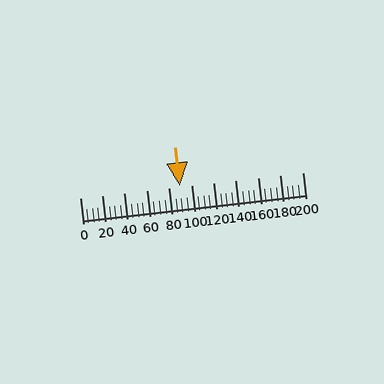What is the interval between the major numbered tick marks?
The major tick marks are spaced 20 units apart.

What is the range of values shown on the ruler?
The ruler shows values from 0 to 200.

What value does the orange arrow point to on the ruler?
The orange arrow points to approximately 90.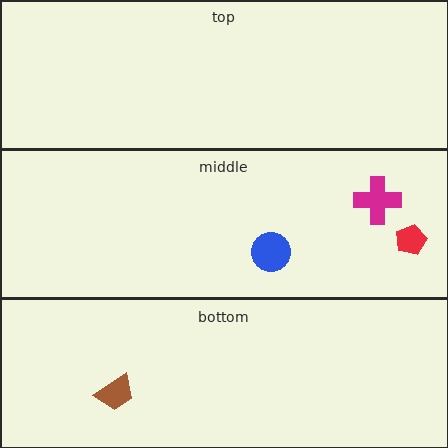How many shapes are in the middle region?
3.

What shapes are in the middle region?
The magenta cross, the red pentagon, the blue circle.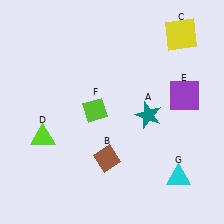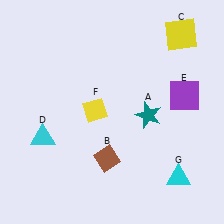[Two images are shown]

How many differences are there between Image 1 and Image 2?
There are 2 differences between the two images.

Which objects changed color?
D changed from lime to cyan. F changed from lime to yellow.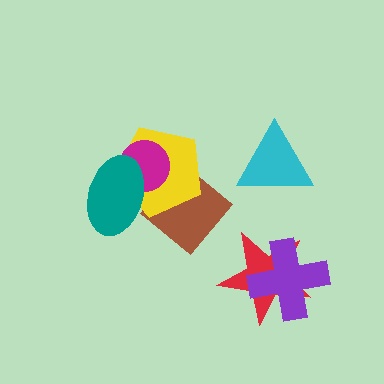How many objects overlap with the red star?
1 object overlaps with the red star.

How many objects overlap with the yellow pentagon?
3 objects overlap with the yellow pentagon.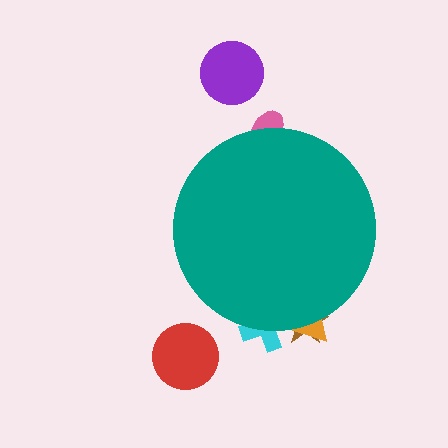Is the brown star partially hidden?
Yes, the brown star is partially hidden behind the teal circle.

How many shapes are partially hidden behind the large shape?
4 shapes are partially hidden.